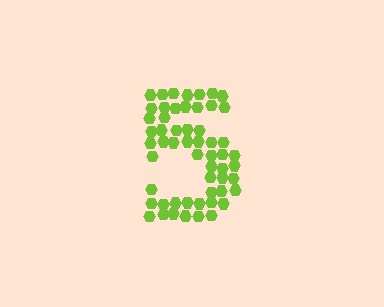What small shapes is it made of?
It is made of small hexagons.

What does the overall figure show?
The overall figure shows the digit 5.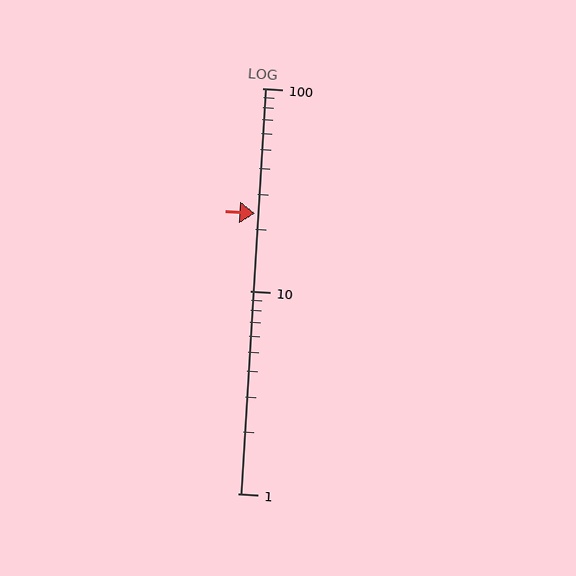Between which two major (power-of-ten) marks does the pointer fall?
The pointer is between 10 and 100.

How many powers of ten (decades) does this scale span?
The scale spans 2 decades, from 1 to 100.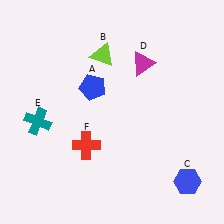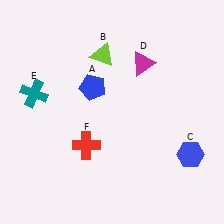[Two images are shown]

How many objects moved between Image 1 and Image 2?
2 objects moved between the two images.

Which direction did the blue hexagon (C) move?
The blue hexagon (C) moved up.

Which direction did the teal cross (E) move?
The teal cross (E) moved up.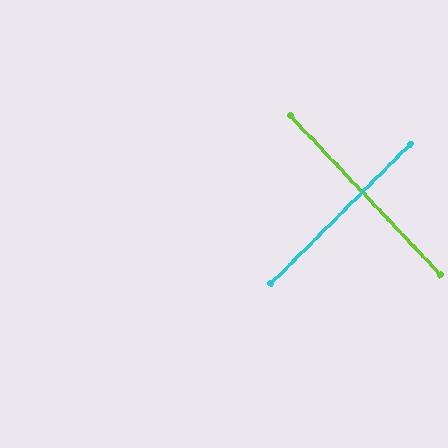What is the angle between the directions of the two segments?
Approximately 89 degrees.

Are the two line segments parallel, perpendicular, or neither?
Perpendicular — they meet at approximately 89°.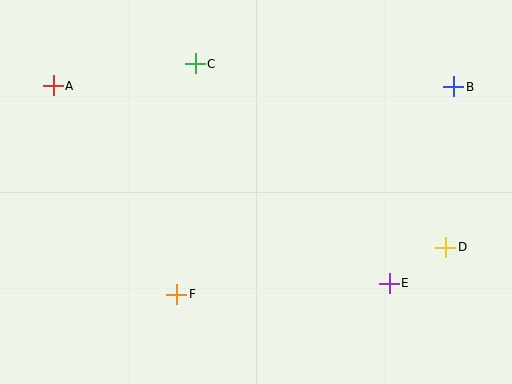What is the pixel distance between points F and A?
The distance between F and A is 242 pixels.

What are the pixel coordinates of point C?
Point C is at (195, 64).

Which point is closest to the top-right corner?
Point B is closest to the top-right corner.